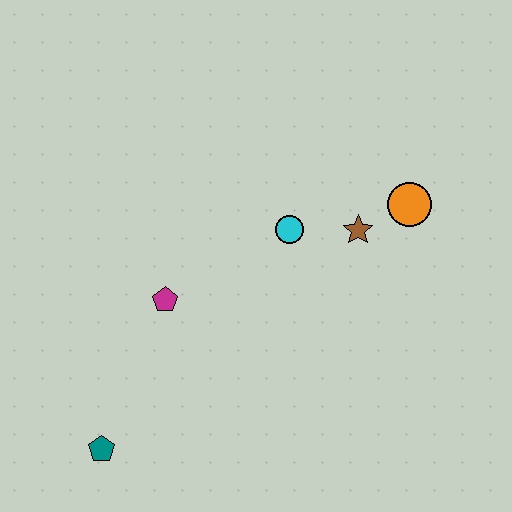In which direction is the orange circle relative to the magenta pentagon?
The orange circle is to the right of the magenta pentagon.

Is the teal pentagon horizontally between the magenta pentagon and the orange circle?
No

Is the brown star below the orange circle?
Yes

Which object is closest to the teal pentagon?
The magenta pentagon is closest to the teal pentagon.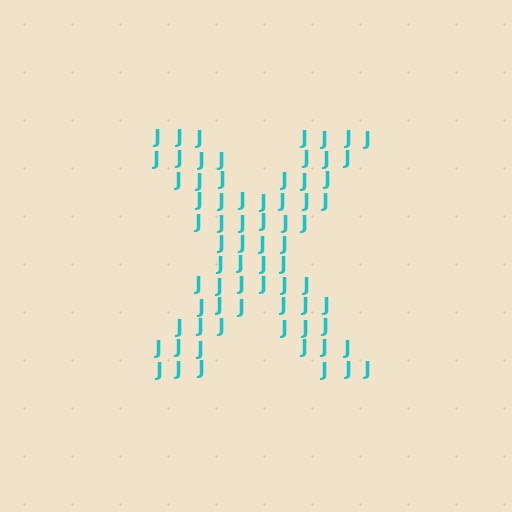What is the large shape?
The large shape is the letter X.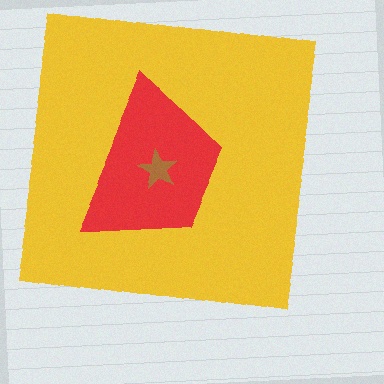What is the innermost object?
The brown star.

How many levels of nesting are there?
3.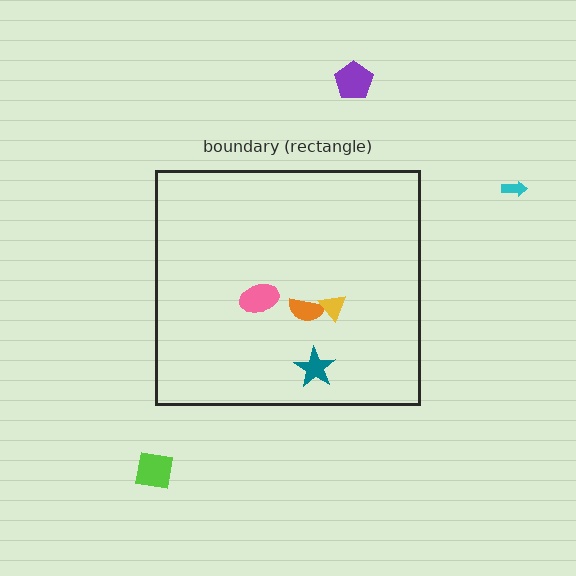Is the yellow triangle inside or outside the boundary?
Inside.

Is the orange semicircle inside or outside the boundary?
Inside.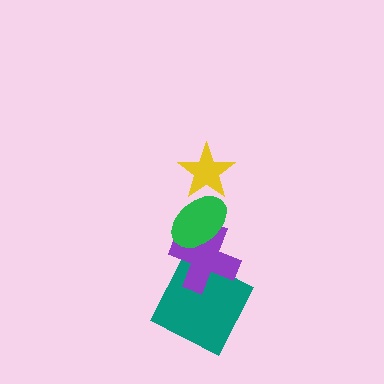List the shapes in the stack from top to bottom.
From top to bottom: the yellow star, the green ellipse, the purple cross, the teal square.